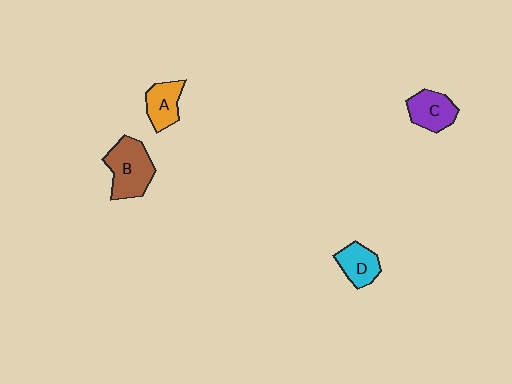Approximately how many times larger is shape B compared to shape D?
Approximately 1.6 times.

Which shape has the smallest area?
Shape D (cyan).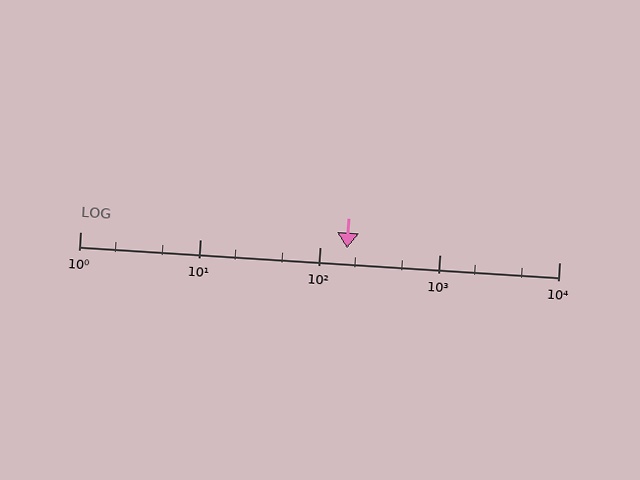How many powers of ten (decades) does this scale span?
The scale spans 4 decades, from 1 to 10000.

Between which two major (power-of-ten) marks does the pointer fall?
The pointer is between 100 and 1000.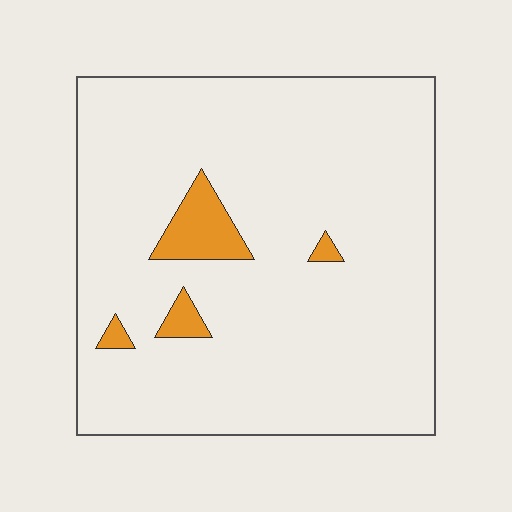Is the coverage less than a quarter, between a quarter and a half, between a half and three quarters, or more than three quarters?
Less than a quarter.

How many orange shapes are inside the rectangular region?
4.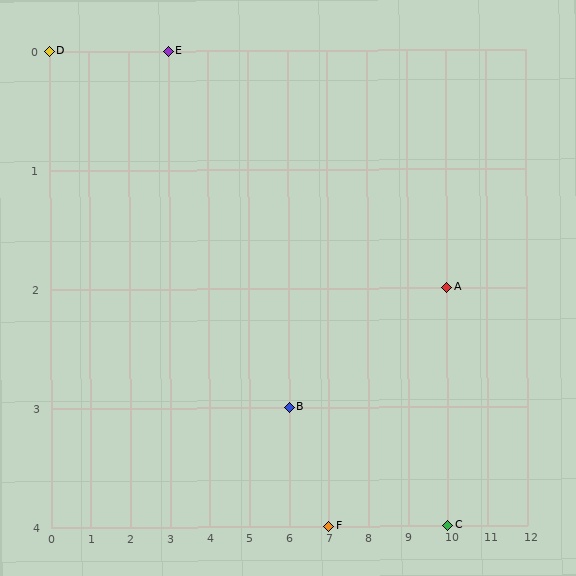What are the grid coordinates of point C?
Point C is at grid coordinates (10, 4).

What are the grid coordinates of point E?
Point E is at grid coordinates (3, 0).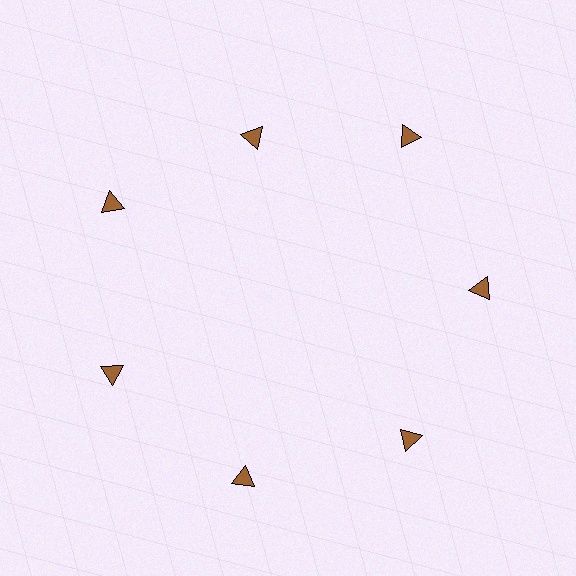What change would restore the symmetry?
The symmetry would be restored by moving it outward, back onto the ring so that all 7 triangles sit at equal angles and equal distance from the center.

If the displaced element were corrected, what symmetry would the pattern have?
It would have 7-fold rotational symmetry — the pattern would map onto itself every 51 degrees.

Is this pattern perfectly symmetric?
No. The 7 brown triangles are arranged in a ring, but one element near the 12 o'clock position is pulled inward toward the center, breaking the 7-fold rotational symmetry.